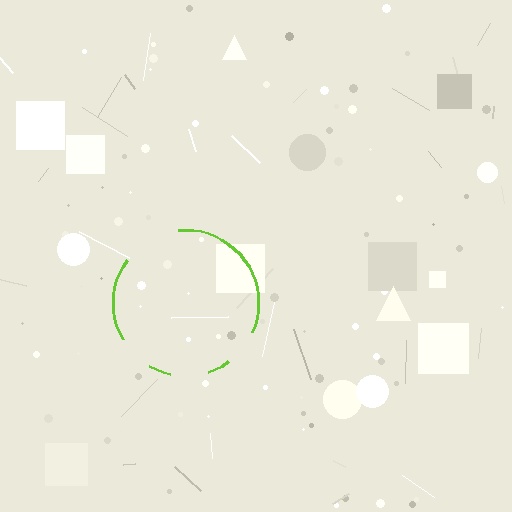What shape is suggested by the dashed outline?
The dashed outline suggests a circle.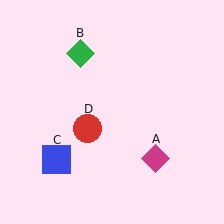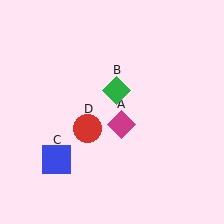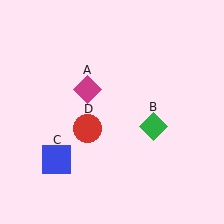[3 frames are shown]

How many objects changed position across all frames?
2 objects changed position: magenta diamond (object A), green diamond (object B).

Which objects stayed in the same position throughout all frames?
Blue square (object C) and red circle (object D) remained stationary.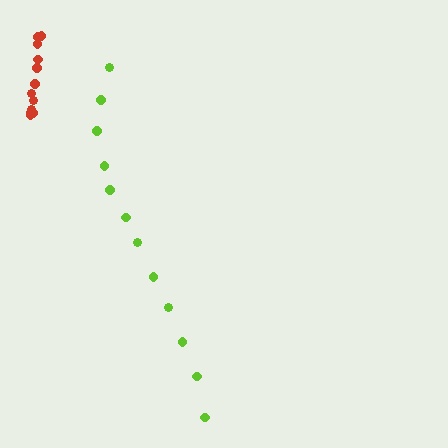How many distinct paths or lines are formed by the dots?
There are 2 distinct paths.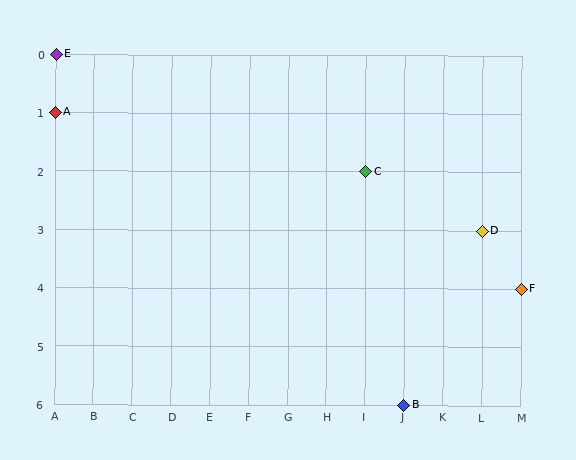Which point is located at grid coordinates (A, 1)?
Point A is at (A, 1).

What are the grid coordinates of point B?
Point B is at grid coordinates (J, 6).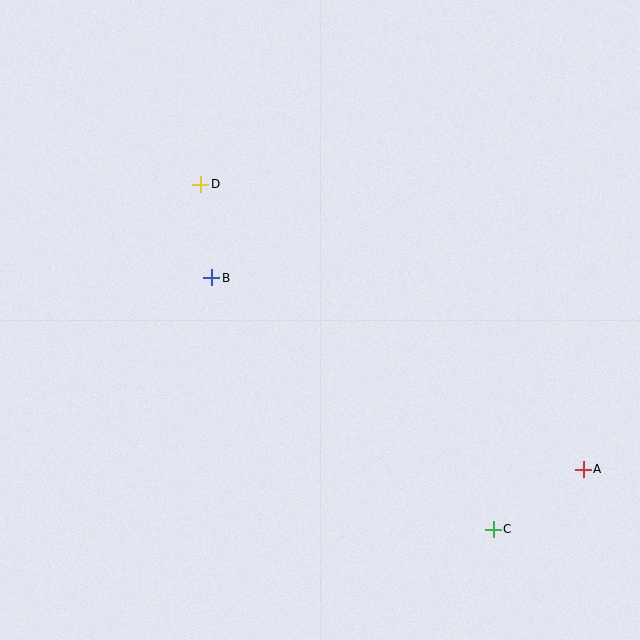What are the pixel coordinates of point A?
Point A is at (583, 469).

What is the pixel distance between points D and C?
The distance between D and C is 452 pixels.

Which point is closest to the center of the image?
Point B at (212, 278) is closest to the center.